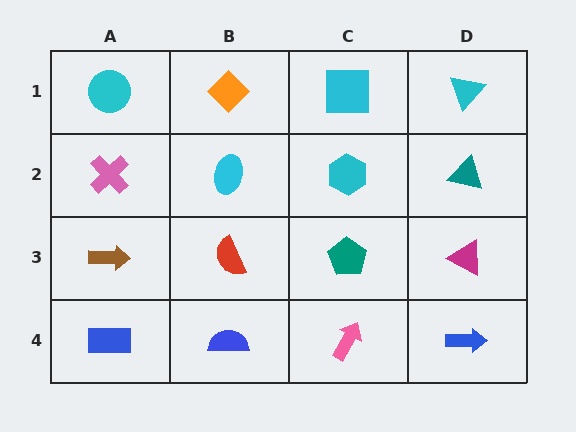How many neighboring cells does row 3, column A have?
3.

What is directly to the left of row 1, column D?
A cyan square.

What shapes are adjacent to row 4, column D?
A magenta triangle (row 3, column D), a pink arrow (row 4, column C).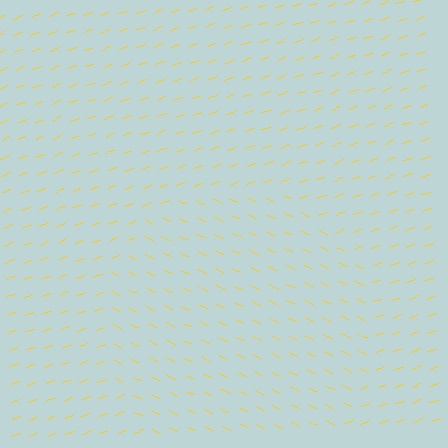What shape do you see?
I see a circle.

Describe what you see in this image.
The image is filled with small yellow line segments. A circle region in the image has lines oriented differently from the surrounding lines, creating a visible texture boundary.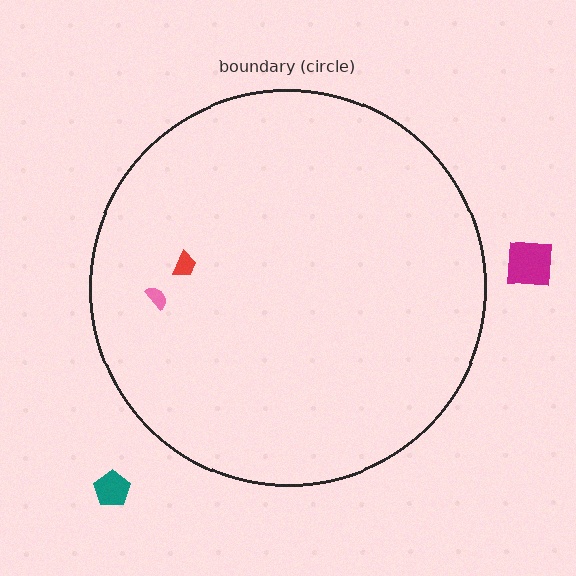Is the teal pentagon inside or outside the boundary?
Outside.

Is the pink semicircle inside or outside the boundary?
Inside.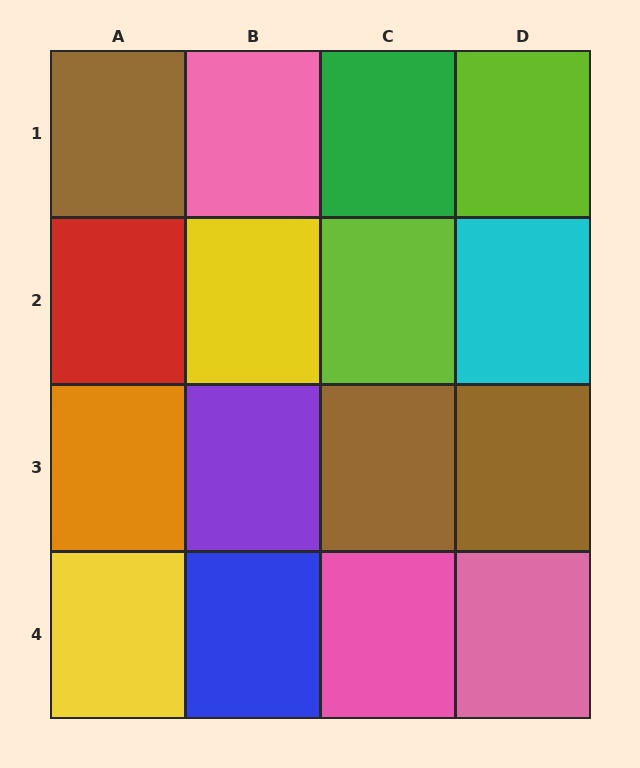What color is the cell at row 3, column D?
Brown.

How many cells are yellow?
2 cells are yellow.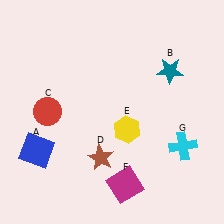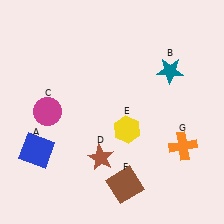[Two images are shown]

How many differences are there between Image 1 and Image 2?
There are 3 differences between the two images.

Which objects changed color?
C changed from red to magenta. F changed from magenta to brown. G changed from cyan to orange.